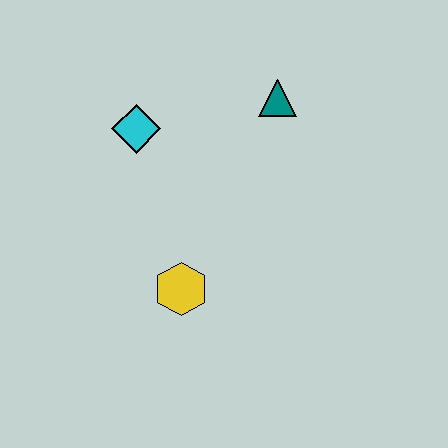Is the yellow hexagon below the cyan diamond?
Yes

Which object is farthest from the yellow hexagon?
The teal triangle is farthest from the yellow hexagon.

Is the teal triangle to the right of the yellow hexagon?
Yes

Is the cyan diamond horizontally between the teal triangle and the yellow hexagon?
No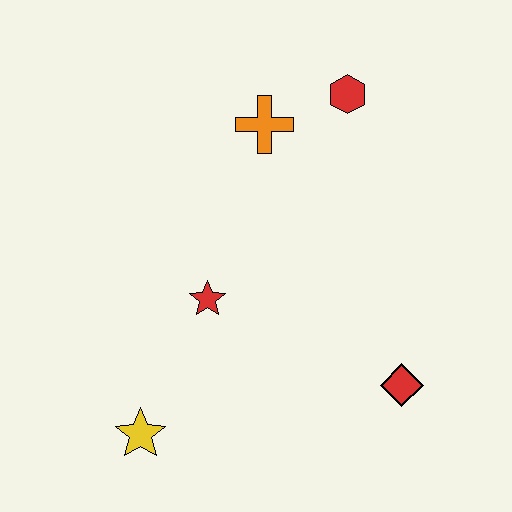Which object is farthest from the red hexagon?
The yellow star is farthest from the red hexagon.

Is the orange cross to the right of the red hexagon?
No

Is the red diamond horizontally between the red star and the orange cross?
No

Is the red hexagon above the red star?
Yes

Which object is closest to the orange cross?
The red hexagon is closest to the orange cross.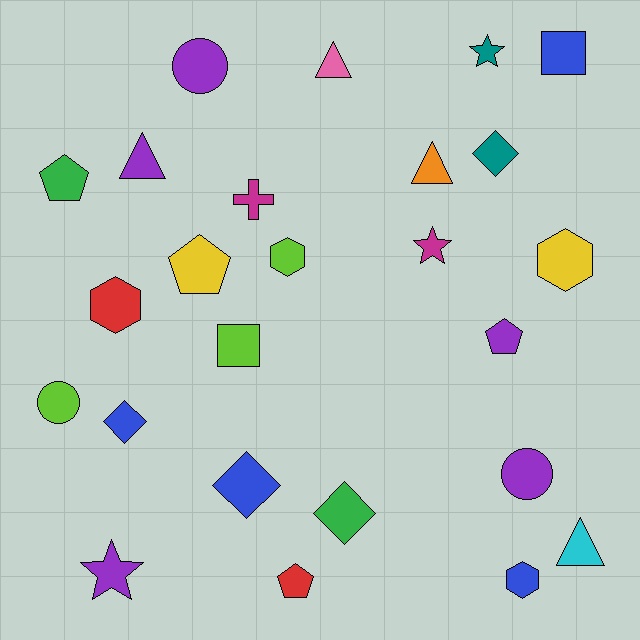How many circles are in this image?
There are 3 circles.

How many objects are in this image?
There are 25 objects.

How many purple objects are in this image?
There are 5 purple objects.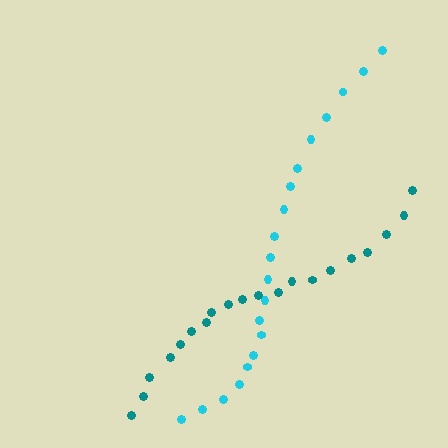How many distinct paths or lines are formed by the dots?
There are 2 distinct paths.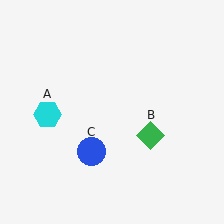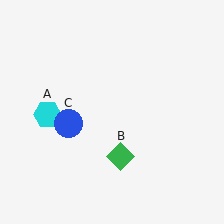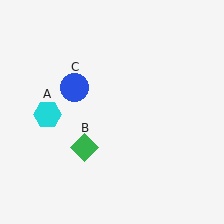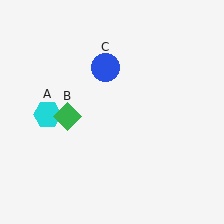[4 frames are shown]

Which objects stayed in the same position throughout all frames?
Cyan hexagon (object A) remained stationary.